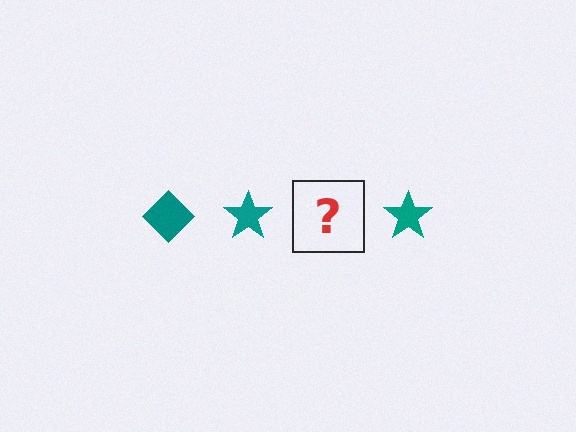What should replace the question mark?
The question mark should be replaced with a teal diamond.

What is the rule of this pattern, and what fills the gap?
The rule is that the pattern cycles through diamond, star shapes in teal. The gap should be filled with a teal diamond.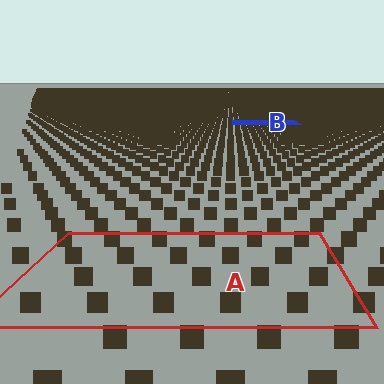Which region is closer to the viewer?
Region A is closer. The texture elements there are larger and more spread out.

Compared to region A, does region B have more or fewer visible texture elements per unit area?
Region B has more texture elements per unit area — they are packed more densely because it is farther away.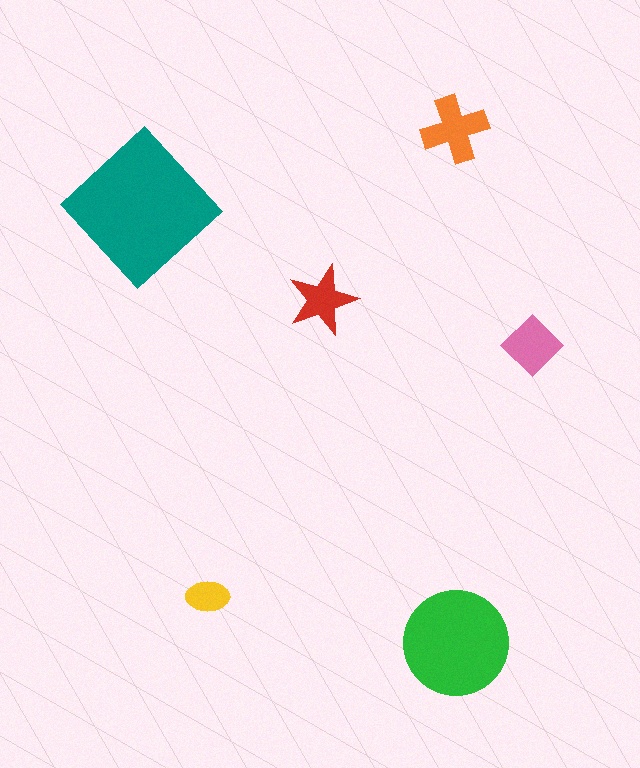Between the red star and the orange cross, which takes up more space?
The orange cross.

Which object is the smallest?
The yellow ellipse.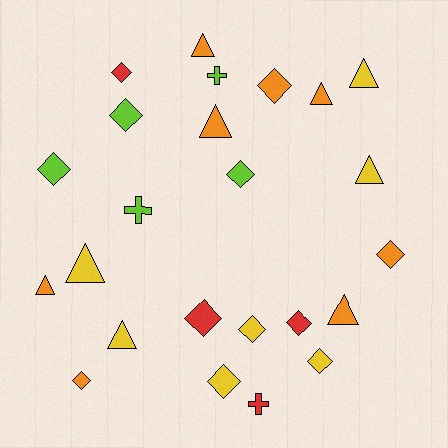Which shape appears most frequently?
Diamond, with 12 objects.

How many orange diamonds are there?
There are 3 orange diamonds.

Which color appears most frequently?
Orange, with 8 objects.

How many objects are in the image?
There are 24 objects.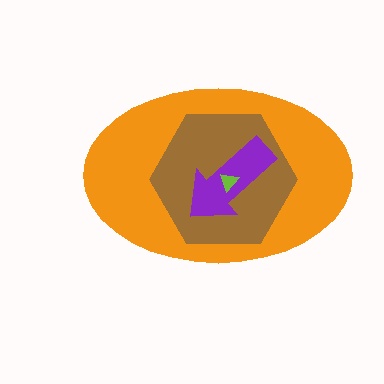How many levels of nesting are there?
4.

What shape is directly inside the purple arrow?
The lime triangle.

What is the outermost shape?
The orange ellipse.